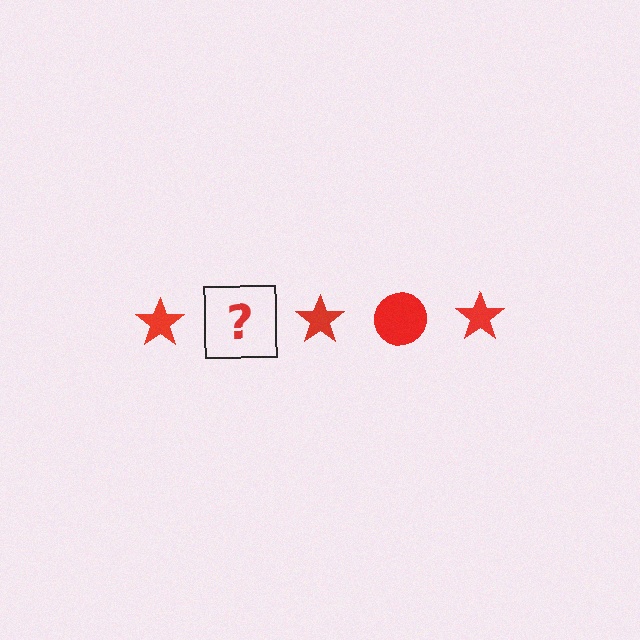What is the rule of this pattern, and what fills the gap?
The rule is that the pattern cycles through star, circle shapes in red. The gap should be filled with a red circle.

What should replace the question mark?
The question mark should be replaced with a red circle.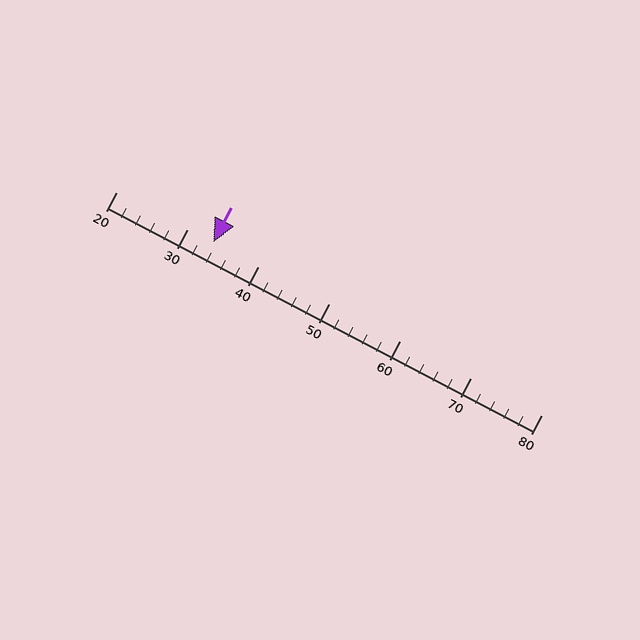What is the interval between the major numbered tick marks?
The major tick marks are spaced 10 units apart.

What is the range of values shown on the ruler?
The ruler shows values from 20 to 80.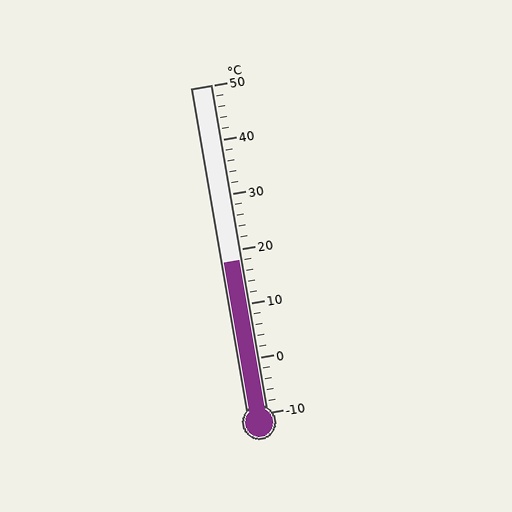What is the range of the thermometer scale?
The thermometer scale ranges from -10°C to 50°C.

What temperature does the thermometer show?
The thermometer shows approximately 18°C.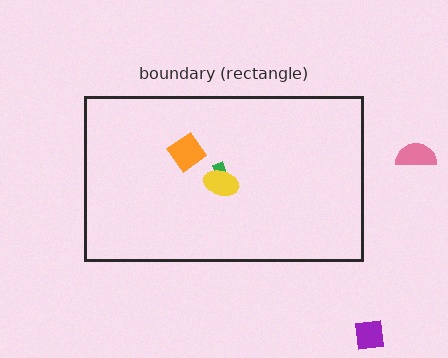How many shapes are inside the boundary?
3 inside, 2 outside.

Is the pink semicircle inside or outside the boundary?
Outside.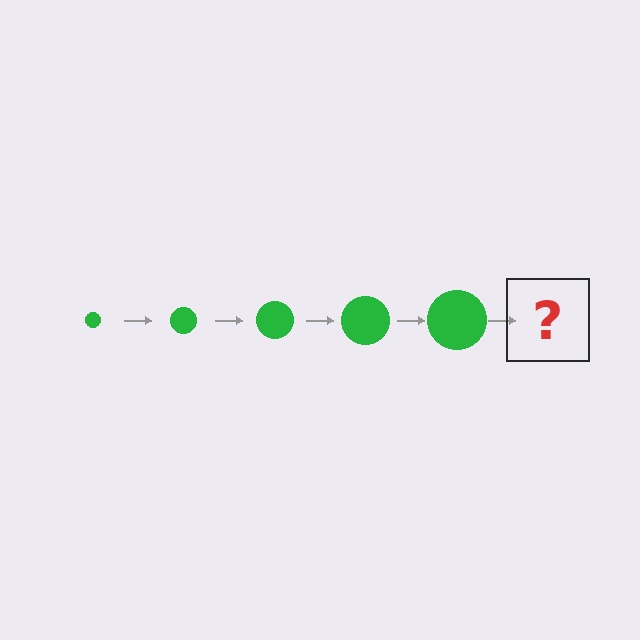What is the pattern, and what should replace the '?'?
The pattern is that the circle gets progressively larger each step. The '?' should be a green circle, larger than the previous one.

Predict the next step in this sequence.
The next step is a green circle, larger than the previous one.